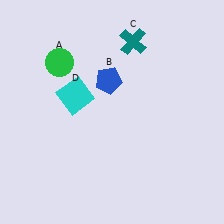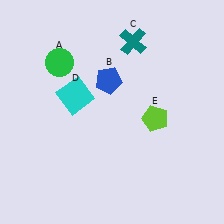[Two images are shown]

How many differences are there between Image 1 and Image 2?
There is 1 difference between the two images.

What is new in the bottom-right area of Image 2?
A lime pentagon (E) was added in the bottom-right area of Image 2.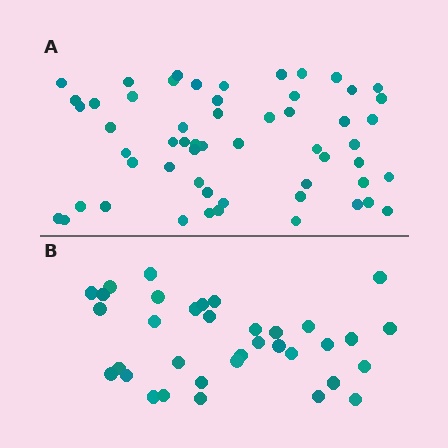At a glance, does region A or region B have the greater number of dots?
Region A (the top region) has more dots.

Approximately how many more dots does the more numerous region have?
Region A has approximately 20 more dots than region B.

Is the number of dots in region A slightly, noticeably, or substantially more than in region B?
Region A has substantially more. The ratio is roughly 1.6 to 1.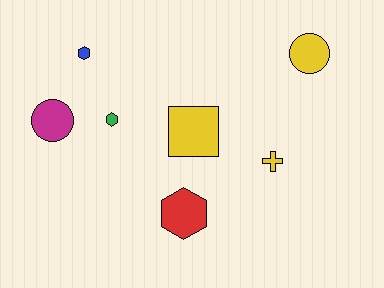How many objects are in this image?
There are 7 objects.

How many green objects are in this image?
There is 1 green object.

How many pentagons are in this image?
There are no pentagons.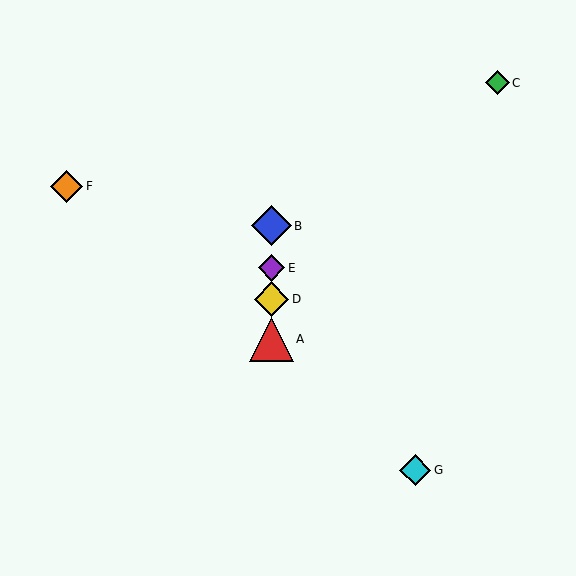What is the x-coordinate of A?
Object A is at x≈271.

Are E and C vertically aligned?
No, E is at x≈271 and C is at x≈497.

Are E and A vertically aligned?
Yes, both are at x≈271.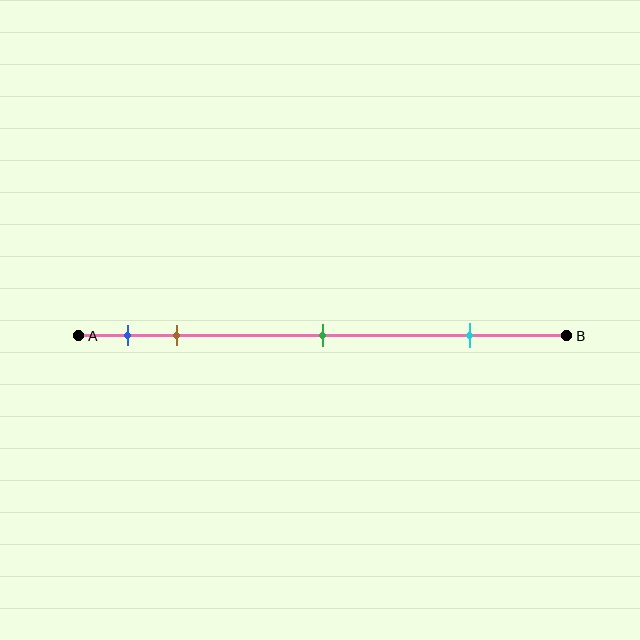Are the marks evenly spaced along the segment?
No, the marks are not evenly spaced.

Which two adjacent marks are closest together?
The blue and brown marks are the closest adjacent pair.